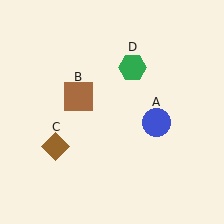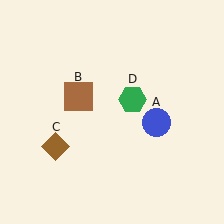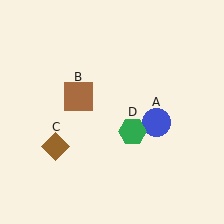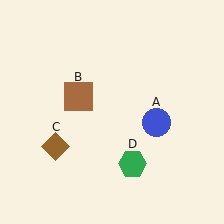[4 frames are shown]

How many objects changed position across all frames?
1 object changed position: green hexagon (object D).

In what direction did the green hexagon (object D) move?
The green hexagon (object D) moved down.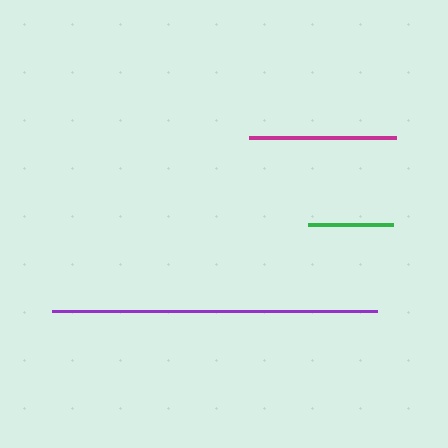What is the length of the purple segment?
The purple segment is approximately 326 pixels long.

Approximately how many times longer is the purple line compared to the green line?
The purple line is approximately 3.8 times the length of the green line.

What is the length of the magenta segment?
The magenta segment is approximately 147 pixels long.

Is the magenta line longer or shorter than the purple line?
The purple line is longer than the magenta line.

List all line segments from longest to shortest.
From longest to shortest: purple, magenta, green.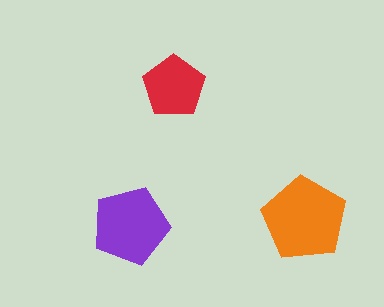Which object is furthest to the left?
The purple pentagon is leftmost.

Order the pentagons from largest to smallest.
the orange one, the purple one, the red one.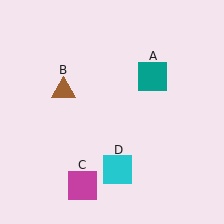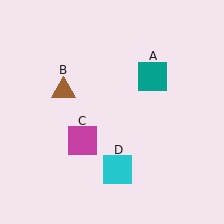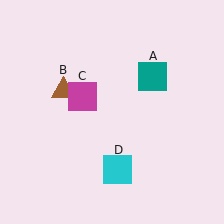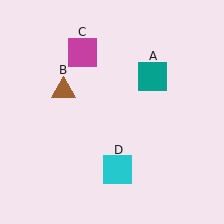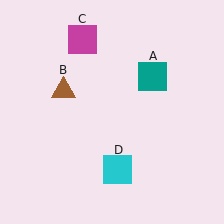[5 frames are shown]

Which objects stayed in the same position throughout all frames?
Teal square (object A) and brown triangle (object B) and cyan square (object D) remained stationary.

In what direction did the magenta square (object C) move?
The magenta square (object C) moved up.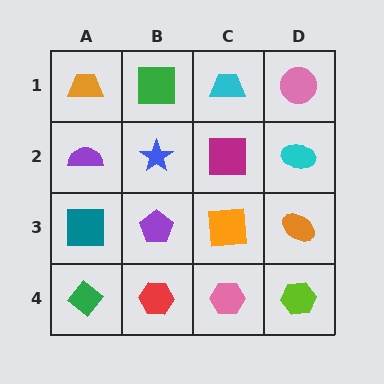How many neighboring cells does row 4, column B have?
3.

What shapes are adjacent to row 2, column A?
An orange trapezoid (row 1, column A), a teal square (row 3, column A), a blue star (row 2, column B).